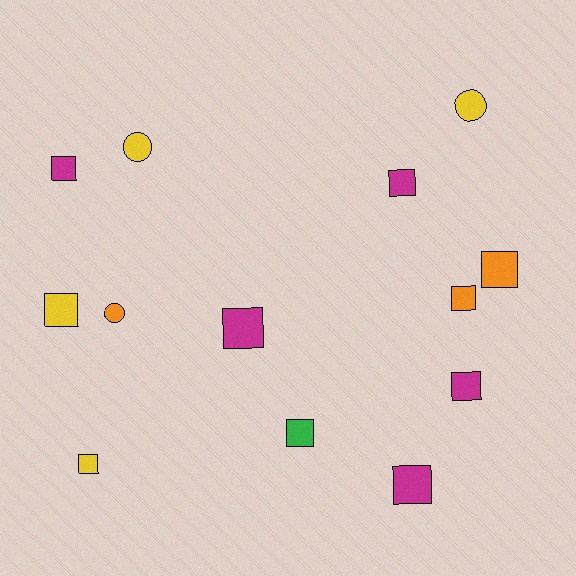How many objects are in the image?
There are 13 objects.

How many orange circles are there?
There is 1 orange circle.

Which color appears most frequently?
Magenta, with 5 objects.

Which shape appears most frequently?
Square, with 10 objects.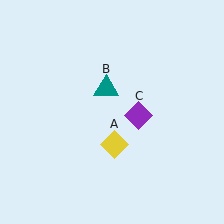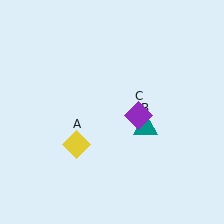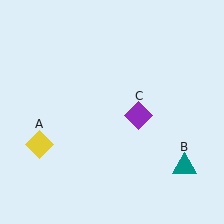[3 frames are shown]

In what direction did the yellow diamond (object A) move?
The yellow diamond (object A) moved left.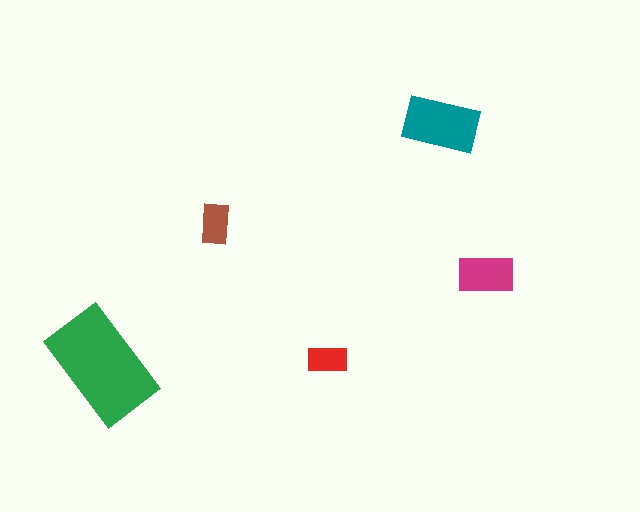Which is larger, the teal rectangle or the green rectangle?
The green one.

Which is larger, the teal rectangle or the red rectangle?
The teal one.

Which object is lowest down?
The green rectangle is bottommost.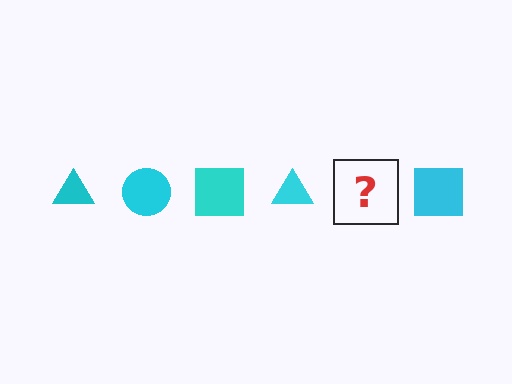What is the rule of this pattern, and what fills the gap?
The rule is that the pattern cycles through triangle, circle, square shapes in cyan. The gap should be filled with a cyan circle.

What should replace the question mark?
The question mark should be replaced with a cyan circle.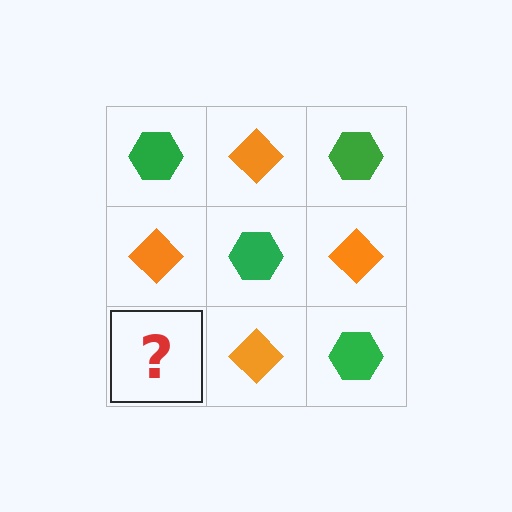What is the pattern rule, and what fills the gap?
The rule is that it alternates green hexagon and orange diamond in a checkerboard pattern. The gap should be filled with a green hexagon.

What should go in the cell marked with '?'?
The missing cell should contain a green hexagon.